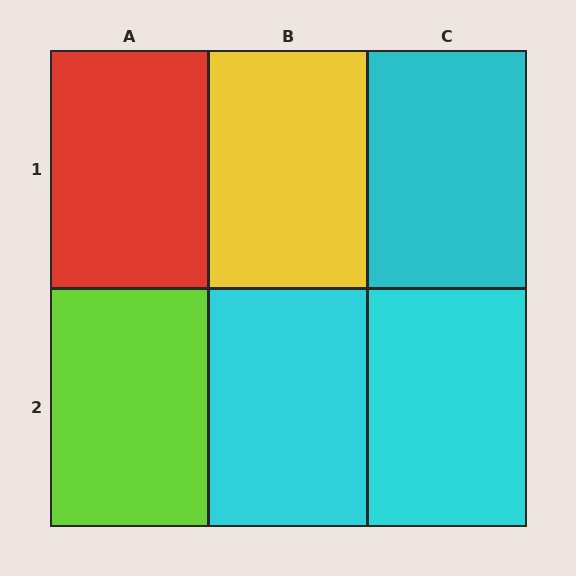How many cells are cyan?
3 cells are cyan.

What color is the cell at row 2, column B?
Cyan.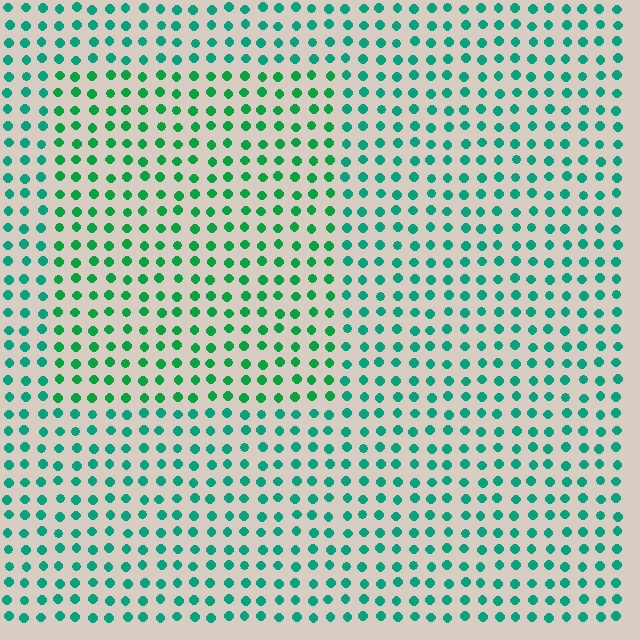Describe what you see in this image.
The image is filled with small teal elements in a uniform arrangement. A rectangle-shaped region is visible where the elements are tinted to a slightly different hue, forming a subtle color boundary.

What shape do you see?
I see a rectangle.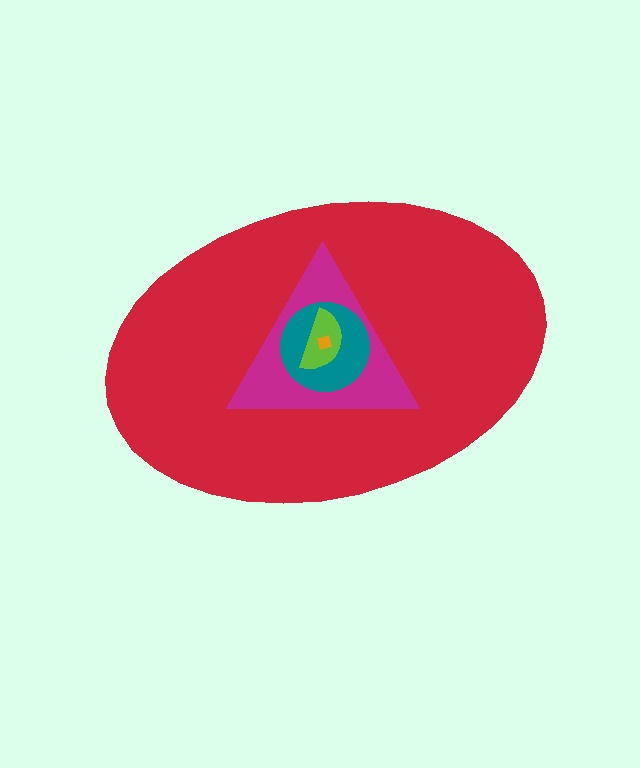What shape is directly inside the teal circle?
The lime semicircle.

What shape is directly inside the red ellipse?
The magenta triangle.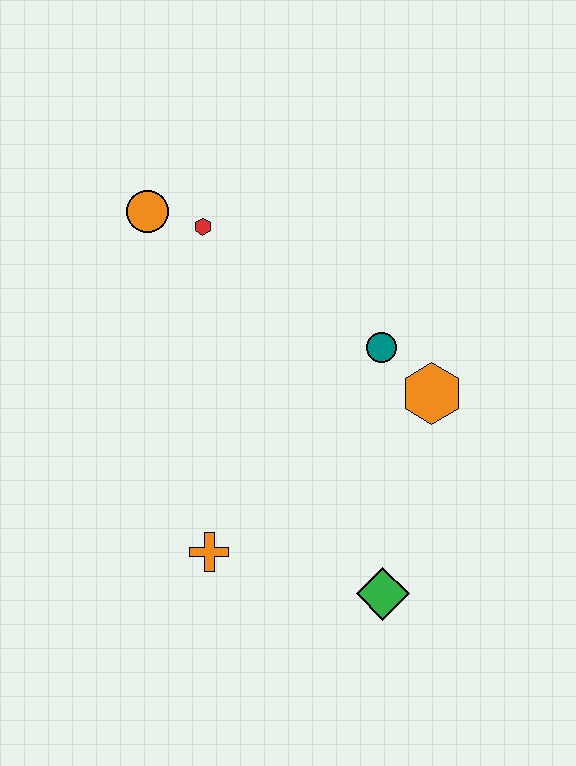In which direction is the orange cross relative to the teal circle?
The orange cross is below the teal circle.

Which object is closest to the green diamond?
The orange cross is closest to the green diamond.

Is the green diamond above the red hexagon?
No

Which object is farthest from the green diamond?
The orange circle is farthest from the green diamond.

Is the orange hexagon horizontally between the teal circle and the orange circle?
No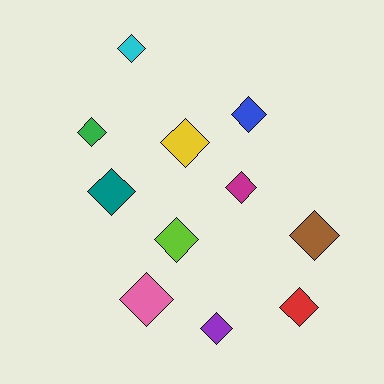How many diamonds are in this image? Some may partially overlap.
There are 11 diamonds.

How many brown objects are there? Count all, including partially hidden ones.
There is 1 brown object.